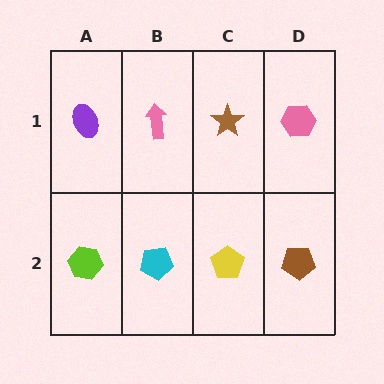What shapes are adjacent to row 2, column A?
A purple ellipse (row 1, column A), a cyan pentagon (row 2, column B).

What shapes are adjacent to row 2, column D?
A pink hexagon (row 1, column D), a yellow pentagon (row 2, column C).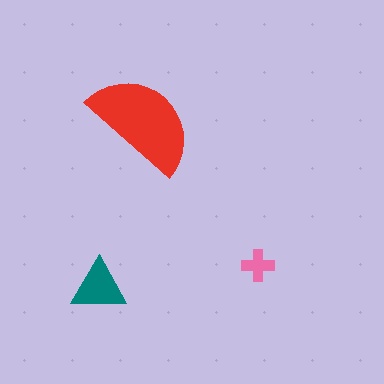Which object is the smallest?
The pink cross.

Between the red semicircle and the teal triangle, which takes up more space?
The red semicircle.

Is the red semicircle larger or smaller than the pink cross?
Larger.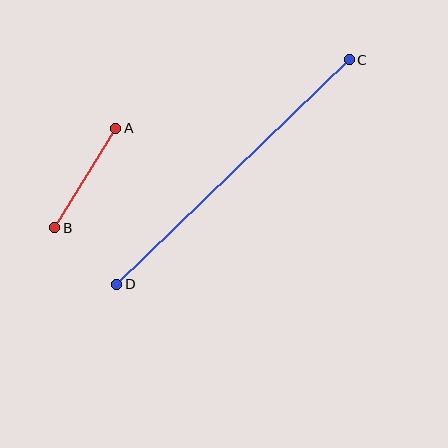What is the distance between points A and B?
The distance is approximately 117 pixels.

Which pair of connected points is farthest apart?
Points C and D are farthest apart.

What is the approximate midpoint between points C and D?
The midpoint is at approximately (233, 172) pixels.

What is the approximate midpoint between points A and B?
The midpoint is at approximately (85, 178) pixels.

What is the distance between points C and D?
The distance is approximately 323 pixels.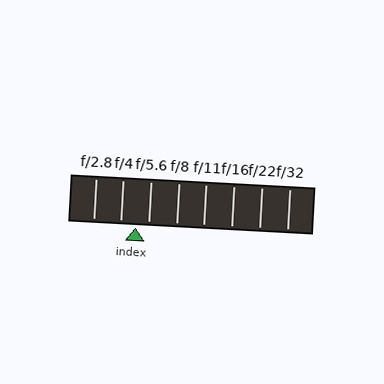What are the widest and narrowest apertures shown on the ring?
The widest aperture shown is f/2.8 and the narrowest is f/32.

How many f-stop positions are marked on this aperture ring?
There are 8 f-stop positions marked.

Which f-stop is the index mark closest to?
The index mark is closest to f/5.6.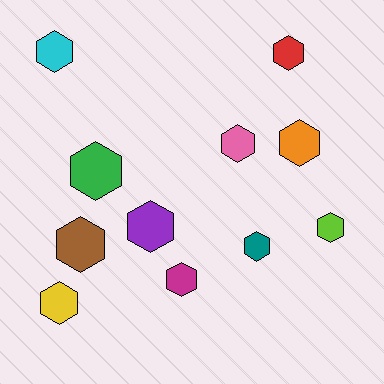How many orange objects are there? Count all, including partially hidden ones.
There is 1 orange object.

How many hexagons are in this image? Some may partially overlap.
There are 11 hexagons.